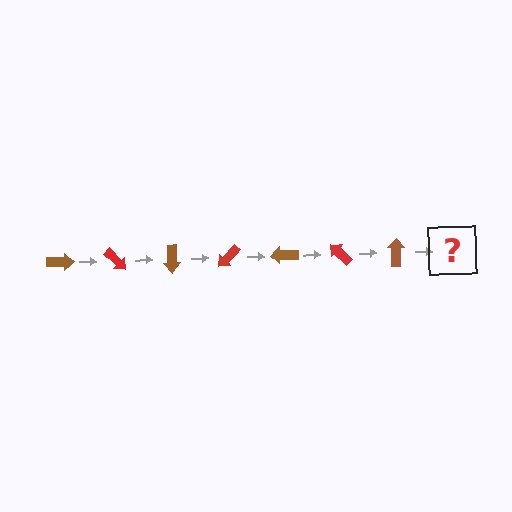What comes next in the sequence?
The next element should be a red arrow, rotated 315 degrees from the start.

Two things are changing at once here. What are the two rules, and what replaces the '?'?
The two rules are that it rotates 45 degrees each step and the color cycles through brown and red. The '?' should be a red arrow, rotated 315 degrees from the start.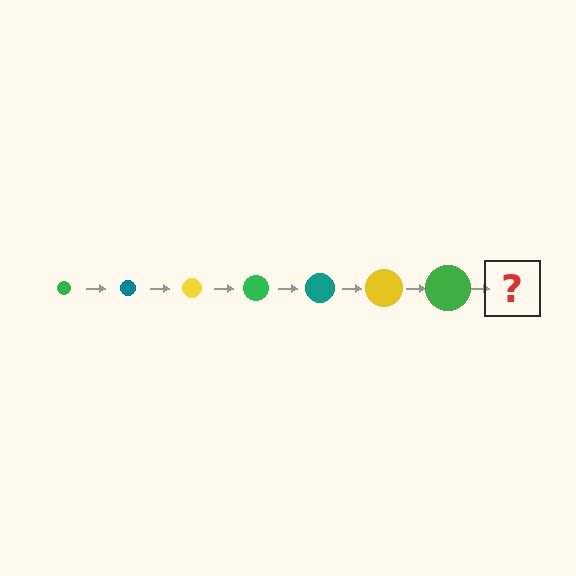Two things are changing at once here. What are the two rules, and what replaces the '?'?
The two rules are that the circle grows larger each step and the color cycles through green, teal, and yellow. The '?' should be a teal circle, larger than the previous one.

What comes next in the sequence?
The next element should be a teal circle, larger than the previous one.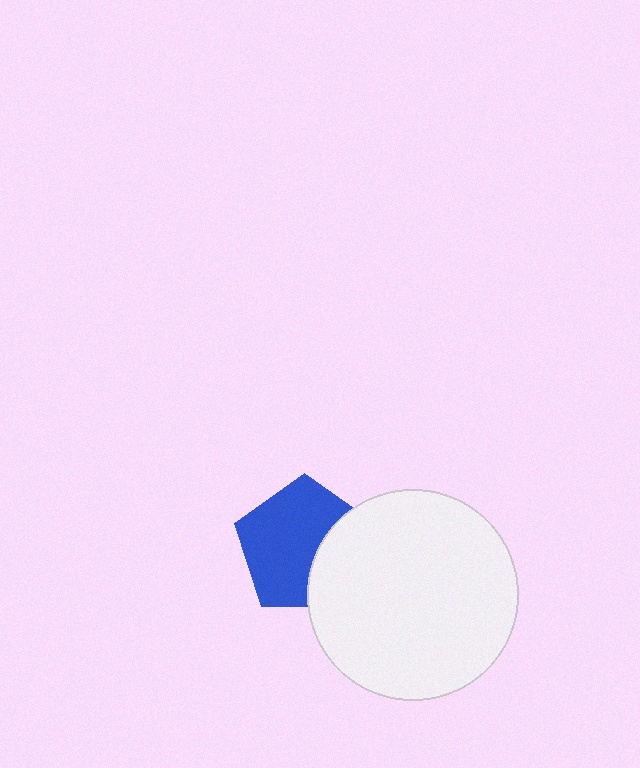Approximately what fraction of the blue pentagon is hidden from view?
Roughly 33% of the blue pentagon is hidden behind the white circle.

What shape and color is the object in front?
The object in front is a white circle.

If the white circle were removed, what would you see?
You would see the complete blue pentagon.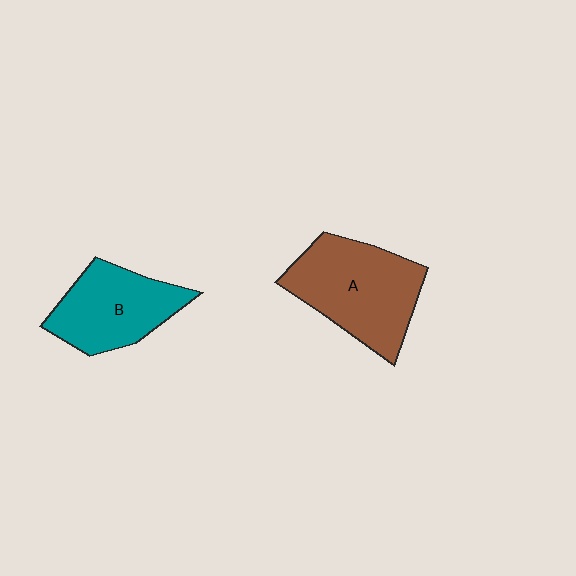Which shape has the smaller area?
Shape B (teal).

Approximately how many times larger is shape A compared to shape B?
Approximately 1.3 times.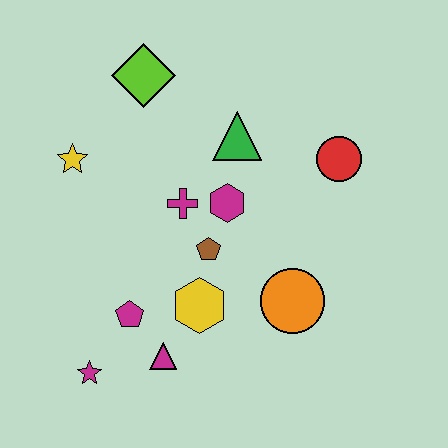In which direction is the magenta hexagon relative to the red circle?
The magenta hexagon is to the left of the red circle.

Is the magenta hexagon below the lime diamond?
Yes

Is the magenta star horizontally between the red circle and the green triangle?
No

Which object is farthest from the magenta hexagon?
The magenta star is farthest from the magenta hexagon.